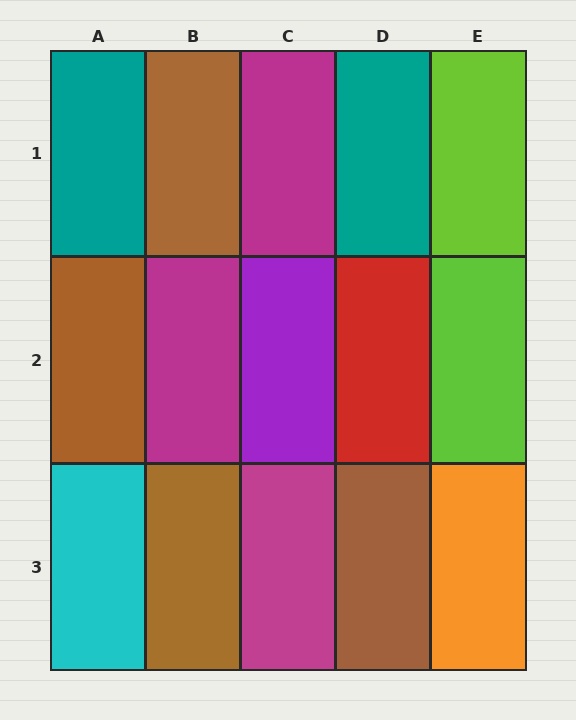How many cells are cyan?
1 cell is cyan.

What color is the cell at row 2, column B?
Magenta.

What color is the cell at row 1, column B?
Brown.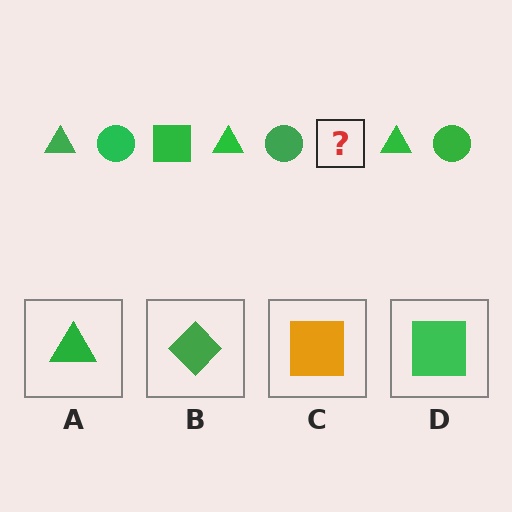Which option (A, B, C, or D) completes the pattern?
D.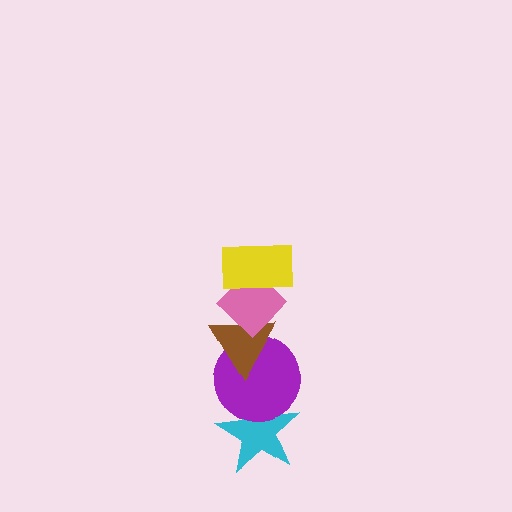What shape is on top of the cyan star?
The purple circle is on top of the cyan star.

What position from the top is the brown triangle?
The brown triangle is 3rd from the top.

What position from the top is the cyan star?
The cyan star is 5th from the top.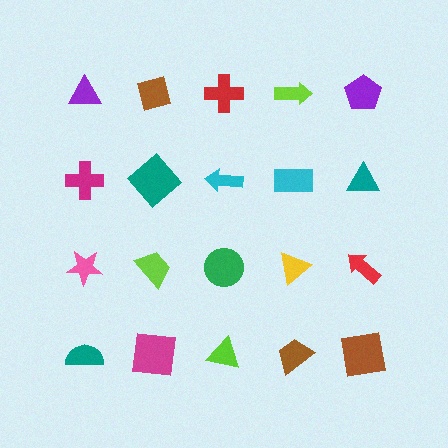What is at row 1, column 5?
A purple pentagon.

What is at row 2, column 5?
A teal triangle.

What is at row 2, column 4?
A cyan rectangle.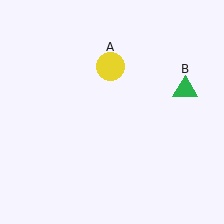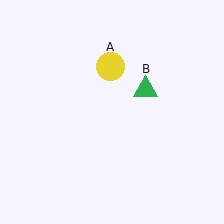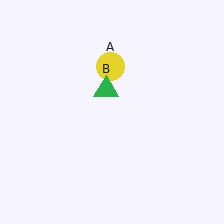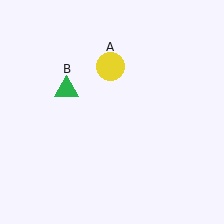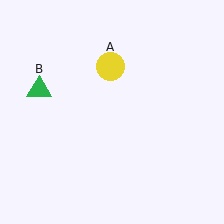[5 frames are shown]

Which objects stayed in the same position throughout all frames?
Yellow circle (object A) remained stationary.